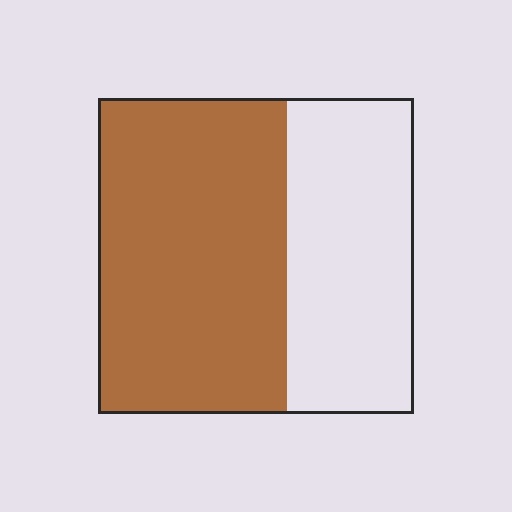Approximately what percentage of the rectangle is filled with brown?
Approximately 60%.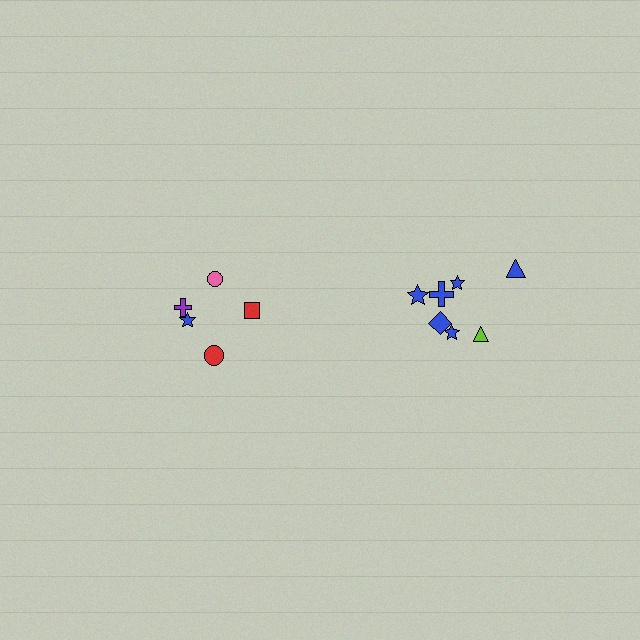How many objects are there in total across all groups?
There are 12 objects.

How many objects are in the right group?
There are 7 objects.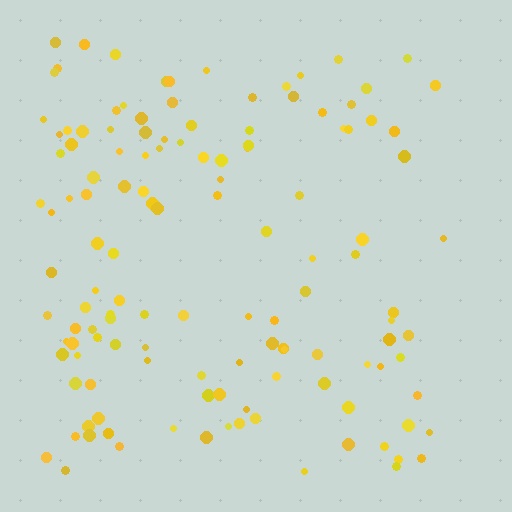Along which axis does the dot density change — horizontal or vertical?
Horizontal.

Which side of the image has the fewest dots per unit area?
The right.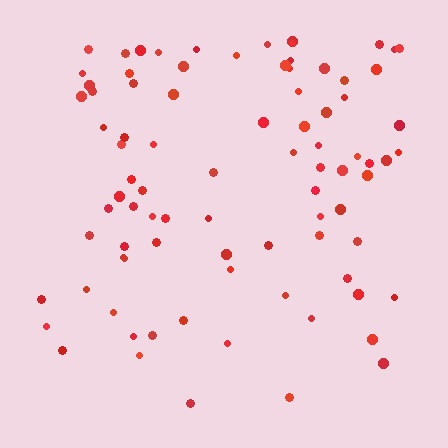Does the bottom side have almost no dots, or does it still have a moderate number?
Still a moderate number, just noticeably fewer than the top.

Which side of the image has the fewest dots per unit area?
The bottom.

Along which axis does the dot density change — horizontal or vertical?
Vertical.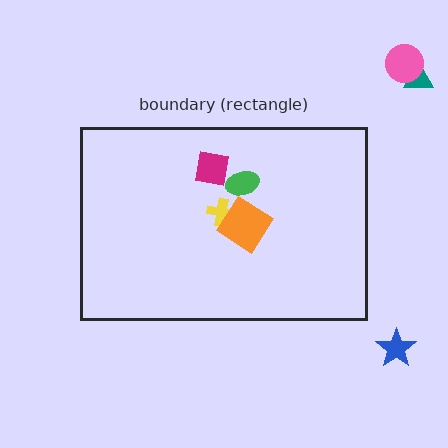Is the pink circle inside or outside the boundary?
Outside.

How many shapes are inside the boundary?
4 inside, 3 outside.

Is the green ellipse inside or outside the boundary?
Inside.